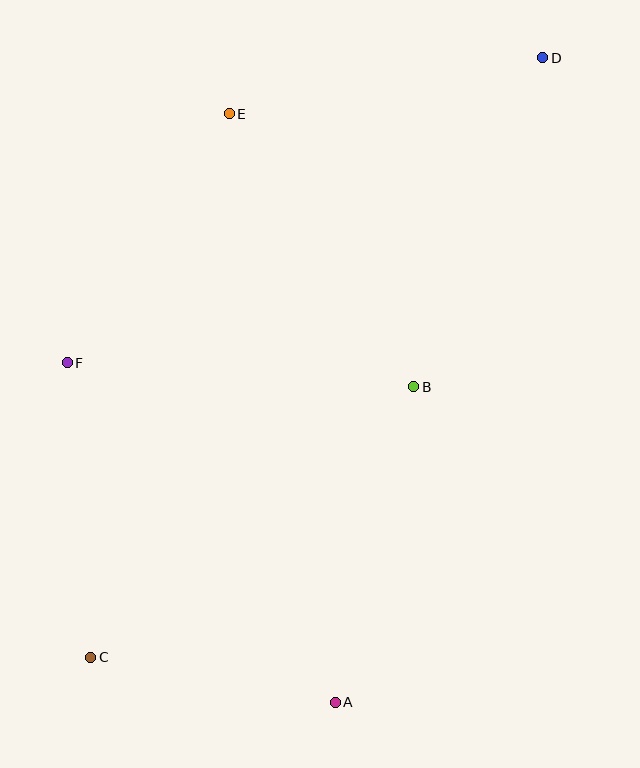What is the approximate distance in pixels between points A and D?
The distance between A and D is approximately 677 pixels.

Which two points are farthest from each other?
Points C and D are farthest from each other.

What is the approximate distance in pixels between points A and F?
The distance between A and F is approximately 432 pixels.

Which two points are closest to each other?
Points A and C are closest to each other.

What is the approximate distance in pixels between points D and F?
The distance between D and F is approximately 565 pixels.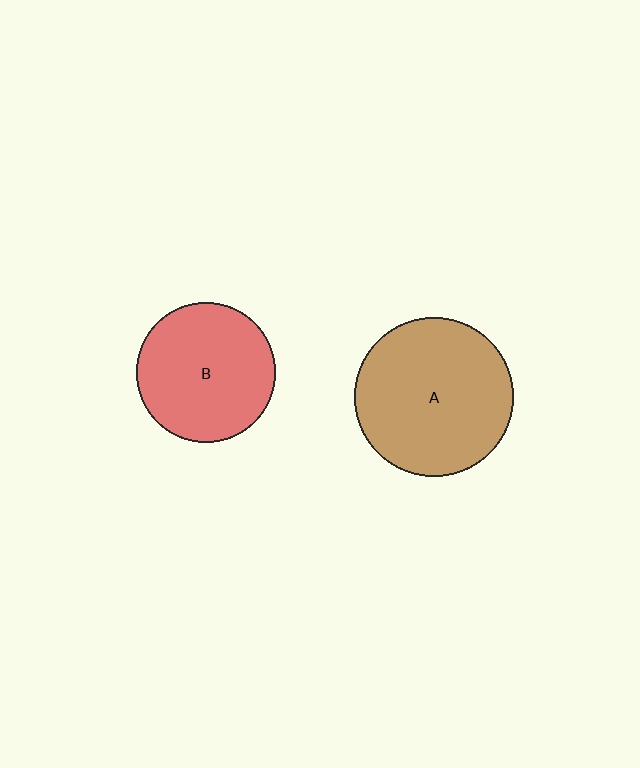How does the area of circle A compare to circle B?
Approximately 1.3 times.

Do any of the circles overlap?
No, none of the circles overlap.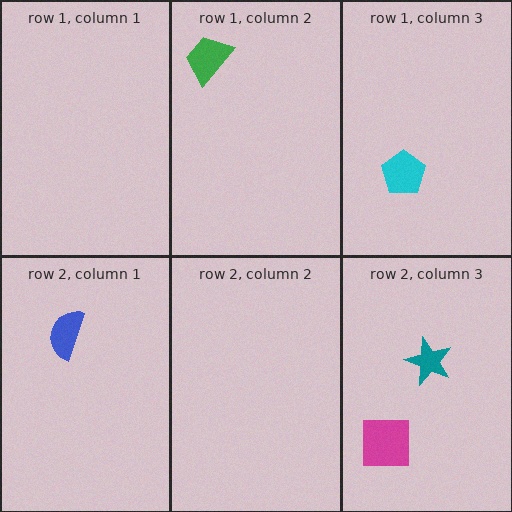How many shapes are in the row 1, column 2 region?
1.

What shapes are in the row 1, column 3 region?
The cyan pentagon.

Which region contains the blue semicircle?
The row 2, column 1 region.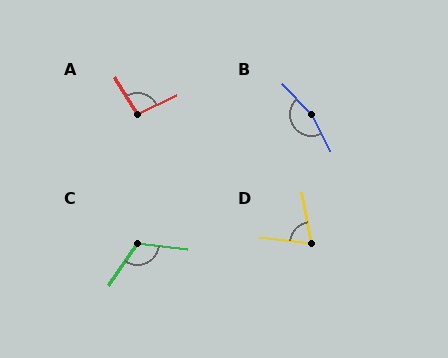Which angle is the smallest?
D, at approximately 72 degrees.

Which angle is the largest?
B, at approximately 163 degrees.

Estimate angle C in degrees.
Approximately 118 degrees.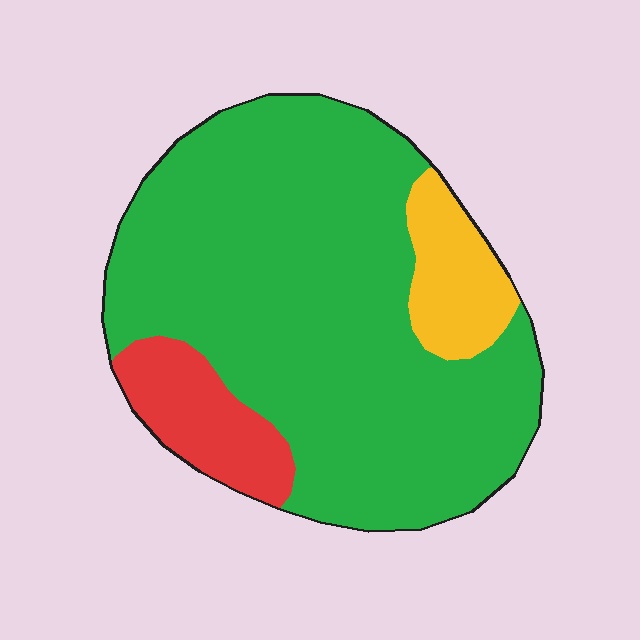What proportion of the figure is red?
Red covers about 10% of the figure.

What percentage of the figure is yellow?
Yellow takes up about one tenth (1/10) of the figure.